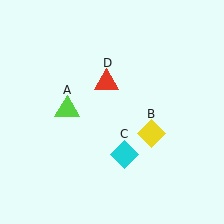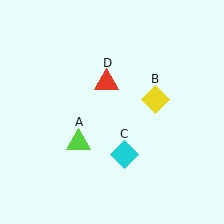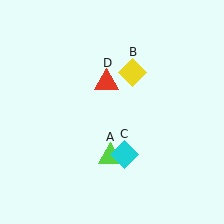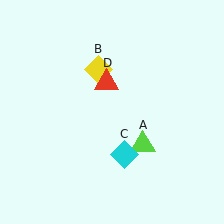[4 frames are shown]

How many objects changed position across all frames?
2 objects changed position: lime triangle (object A), yellow diamond (object B).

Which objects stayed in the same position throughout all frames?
Cyan diamond (object C) and red triangle (object D) remained stationary.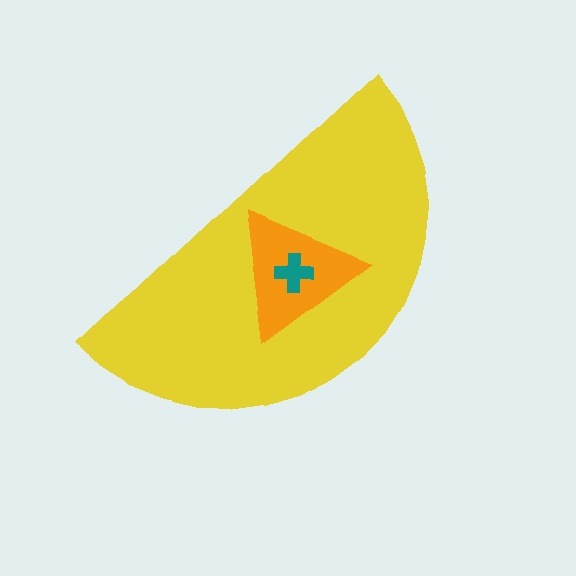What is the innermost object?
The teal cross.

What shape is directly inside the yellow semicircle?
The orange triangle.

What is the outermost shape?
The yellow semicircle.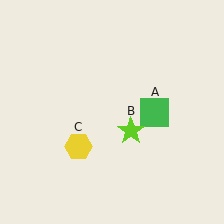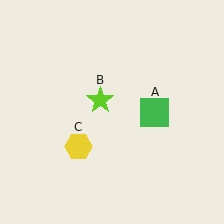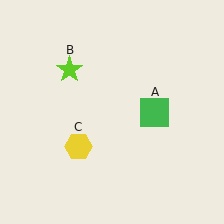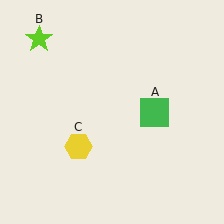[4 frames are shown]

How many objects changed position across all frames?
1 object changed position: lime star (object B).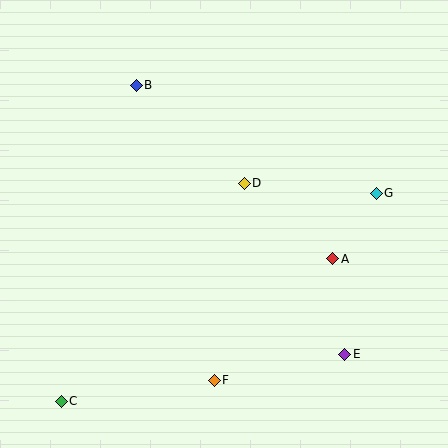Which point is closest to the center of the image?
Point D at (244, 183) is closest to the center.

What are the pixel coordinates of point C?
Point C is at (61, 401).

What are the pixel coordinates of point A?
Point A is at (333, 259).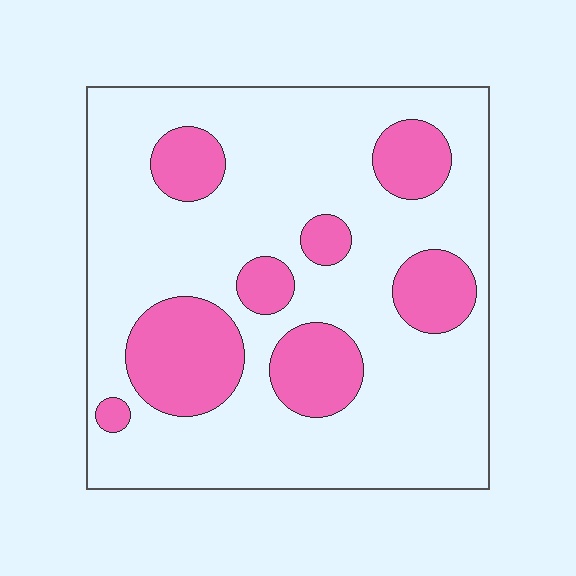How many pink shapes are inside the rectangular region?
8.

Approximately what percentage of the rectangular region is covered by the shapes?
Approximately 25%.